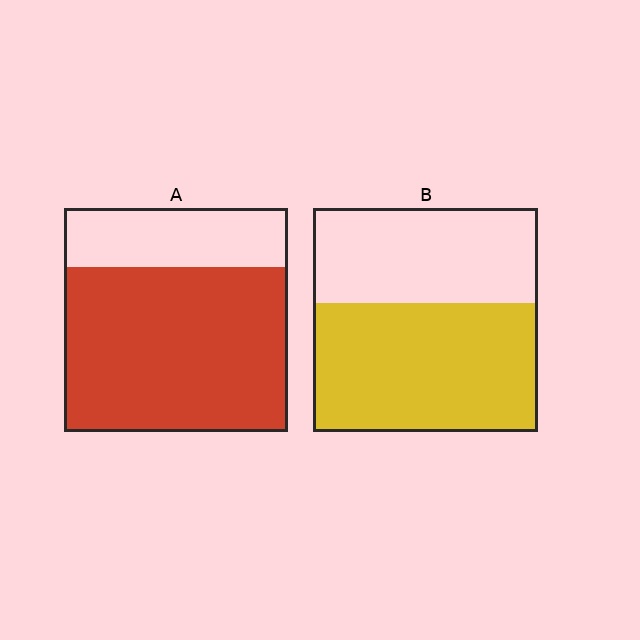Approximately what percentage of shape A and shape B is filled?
A is approximately 75% and B is approximately 60%.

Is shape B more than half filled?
Yes.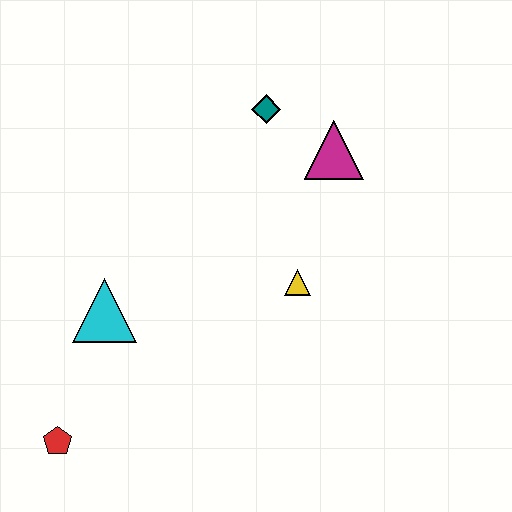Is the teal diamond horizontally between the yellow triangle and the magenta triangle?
No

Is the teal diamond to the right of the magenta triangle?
No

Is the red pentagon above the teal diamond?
No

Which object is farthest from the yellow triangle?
The red pentagon is farthest from the yellow triangle.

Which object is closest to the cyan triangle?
The red pentagon is closest to the cyan triangle.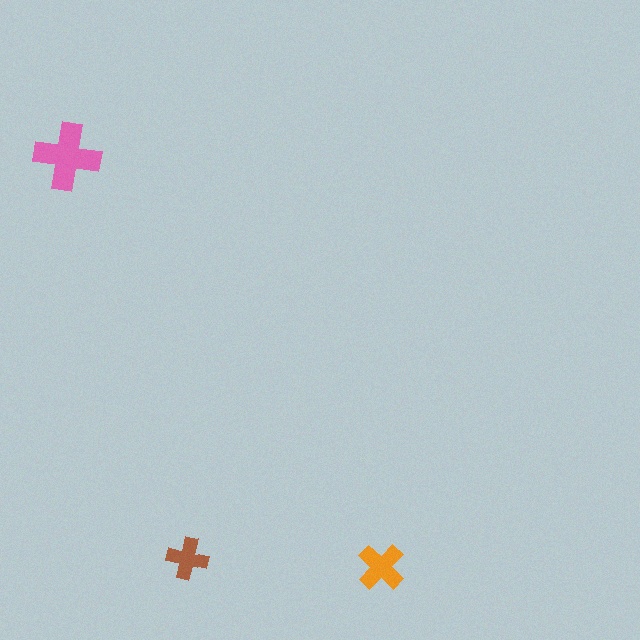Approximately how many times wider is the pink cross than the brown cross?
About 1.5 times wider.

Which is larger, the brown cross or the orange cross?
The orange one.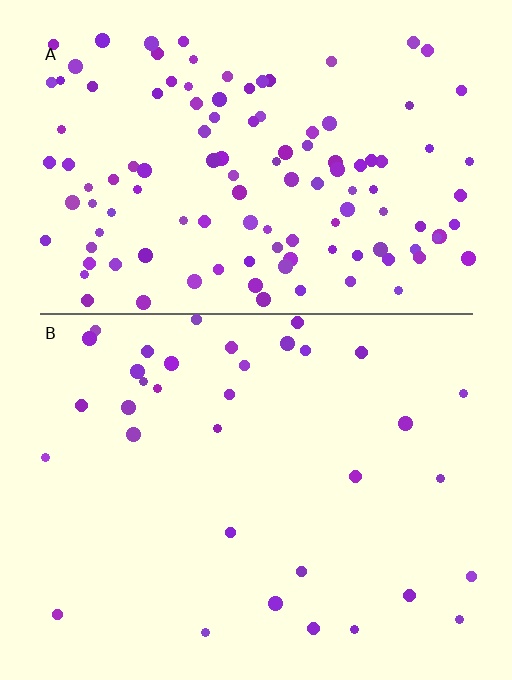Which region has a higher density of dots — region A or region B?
A (the top).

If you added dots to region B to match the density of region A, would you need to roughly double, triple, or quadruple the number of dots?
Approximately quadruple.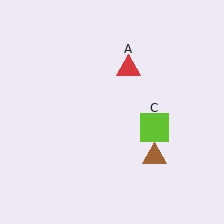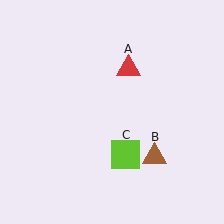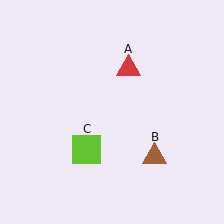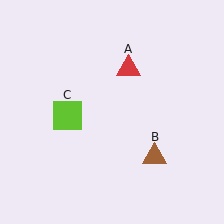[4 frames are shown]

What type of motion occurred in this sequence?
The lime square (object C) rotated clockwise around the center of the scene.